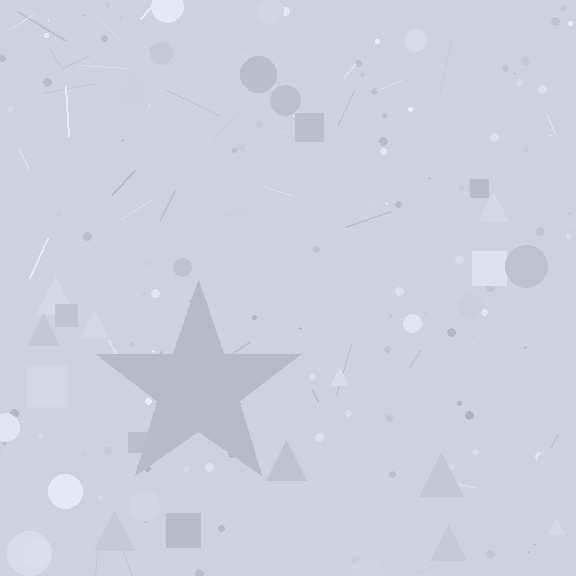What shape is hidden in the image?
A star is hidden in the image.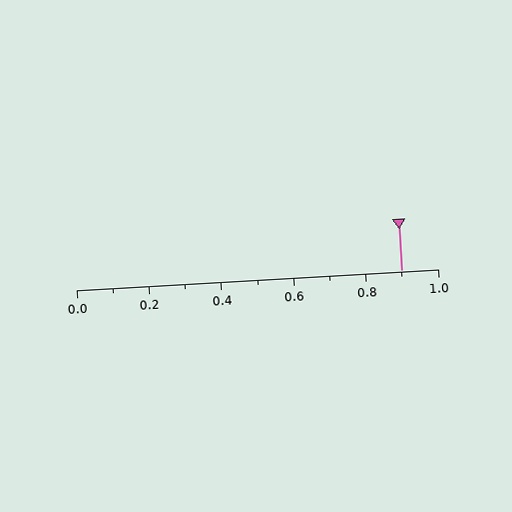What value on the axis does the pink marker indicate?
The marker indicates approximately 0.9.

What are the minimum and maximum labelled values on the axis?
The axis runs from 0.0 to 1.0.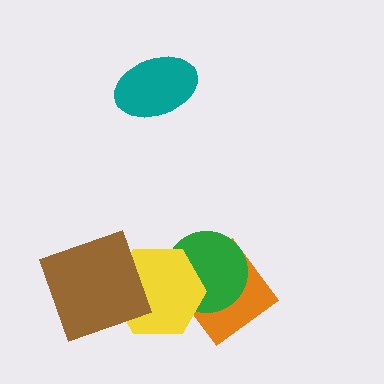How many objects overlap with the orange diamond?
2 objects overlap with the orange diamond.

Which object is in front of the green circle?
The yellow hexagon is in front of the green circle.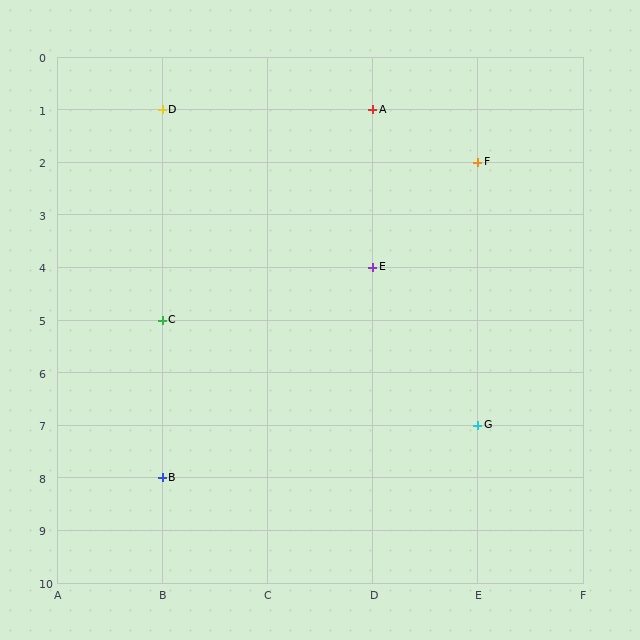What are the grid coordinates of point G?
Point G is at grid coordinates (E, 7).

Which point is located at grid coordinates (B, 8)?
Point B is at (B, 8).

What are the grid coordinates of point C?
Point C is at grid coordinates (B, 5).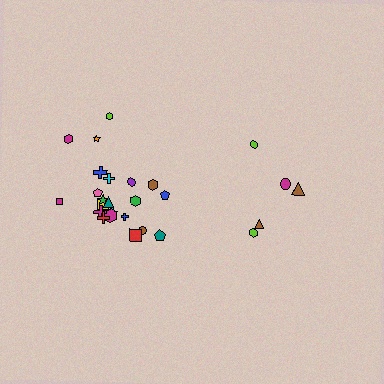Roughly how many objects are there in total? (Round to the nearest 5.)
Roughly 25 objects in total.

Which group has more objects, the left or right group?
The left group.